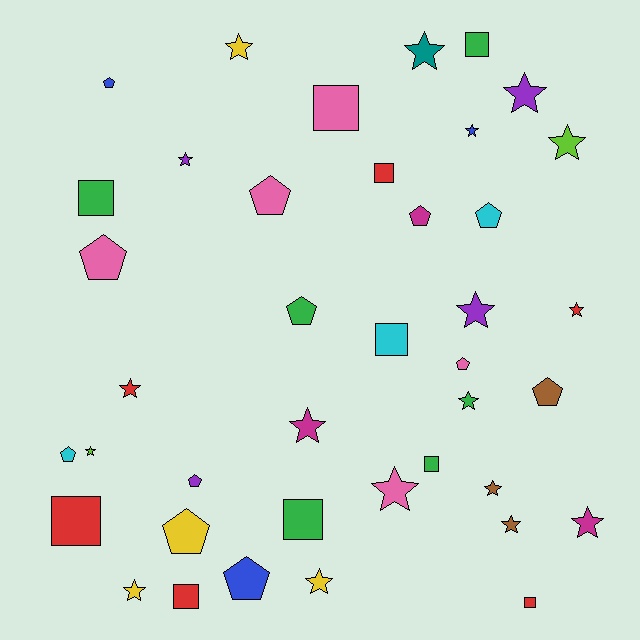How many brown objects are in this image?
There are 3 brown objects.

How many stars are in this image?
There are 18 stars.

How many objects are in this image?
There are 40 objects.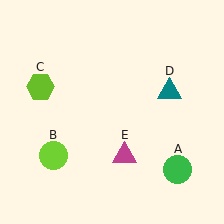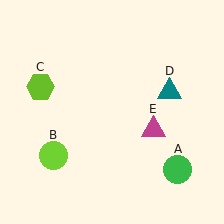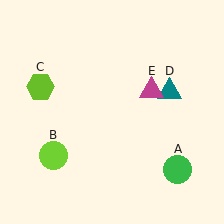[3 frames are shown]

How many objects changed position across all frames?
1 object changed position: magenta triangle (object E).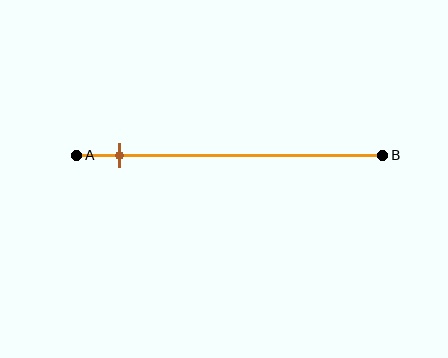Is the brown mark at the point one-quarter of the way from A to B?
No, the mark is at about 15% from A, not at the 25% one-quarter point.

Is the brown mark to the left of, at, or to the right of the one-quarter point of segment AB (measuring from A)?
The brown mark is to the left of the one-quarter point of segment AB.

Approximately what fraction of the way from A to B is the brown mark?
The brown mark is approximately 15% of the way from A to B.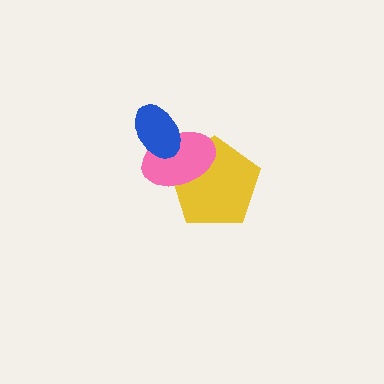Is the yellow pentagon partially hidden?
Yes, it is partially covered by another shape.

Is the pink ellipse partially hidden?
Yes, it is partially covered by another shape.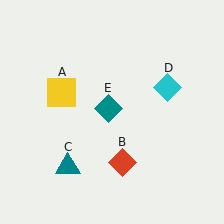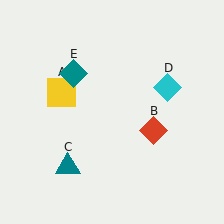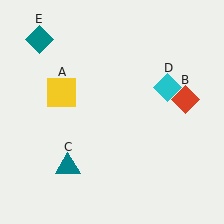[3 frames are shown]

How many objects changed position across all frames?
2 objects changed position: red diamond (object B), teal diamond (object E).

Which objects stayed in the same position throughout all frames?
Yellow square (object A) and teal triangle (object C) and cyan diamond (object D) remained stationary.